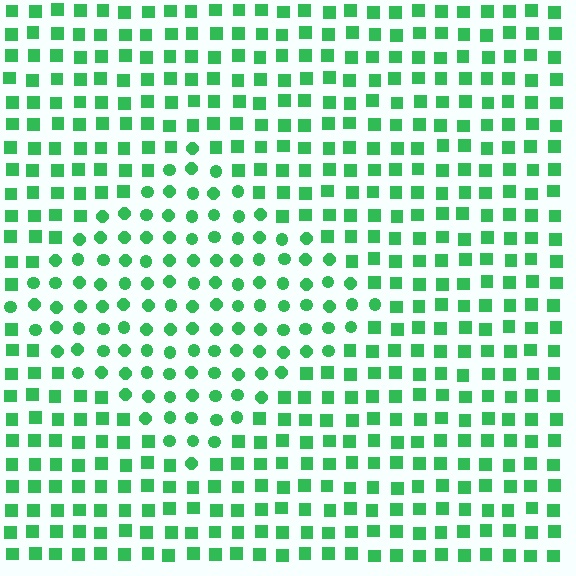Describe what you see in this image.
The image is filled with small green elements arranged in a uniform grid. A diamond-shaped region contains circles, while the surrounding area contains squares. The boundary is defined purely by the change in element shape.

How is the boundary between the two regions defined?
The boundary is defined by a change in element shape: circles inside vs. squares outside. All elements share the same color and spacing.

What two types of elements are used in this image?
The image uses circles inside the diamond region and squares outside it.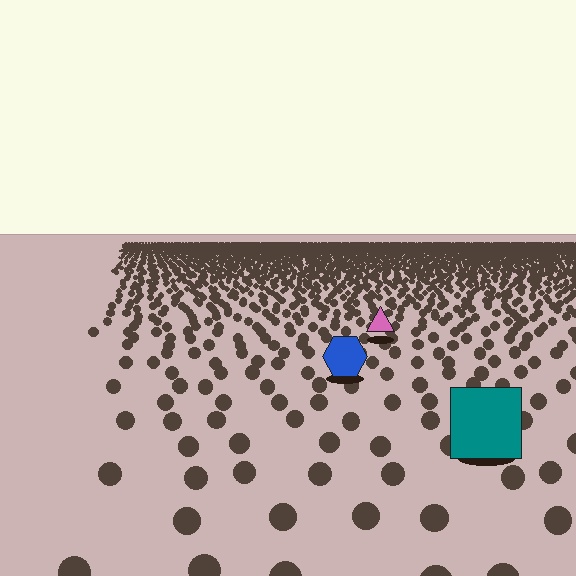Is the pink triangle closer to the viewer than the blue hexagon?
No. The blue hexagon is closer — you can tell from the texture gradient: the ground texture is coarser near it.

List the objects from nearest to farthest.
From nearest to farthest: the teal square, the blue hexagon, the pink triangle.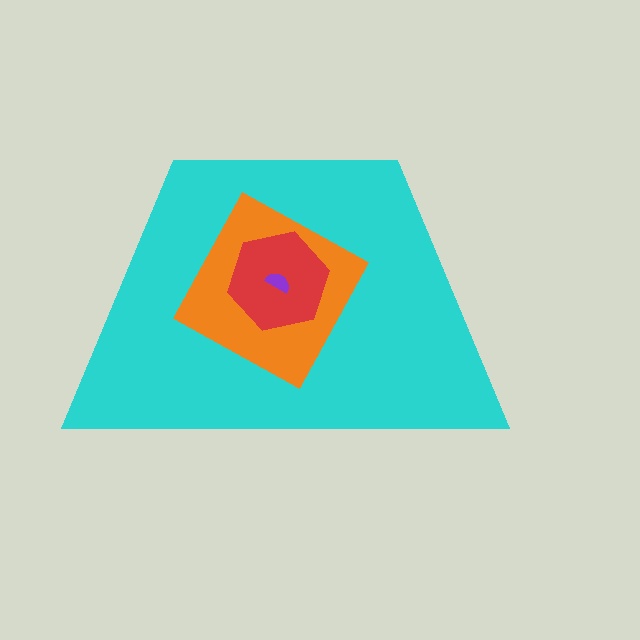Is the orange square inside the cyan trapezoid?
Yes.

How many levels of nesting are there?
4.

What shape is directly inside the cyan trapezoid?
The orange square.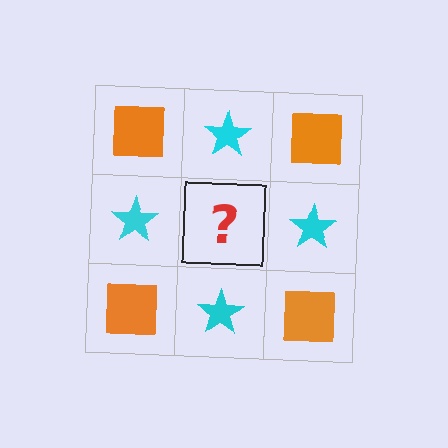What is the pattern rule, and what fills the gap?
The rule is that it alternates orange square and cyan star in a checkerboard pattern. The gap should be filled with an orange square.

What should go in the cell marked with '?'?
The missing cell should contain an orange square.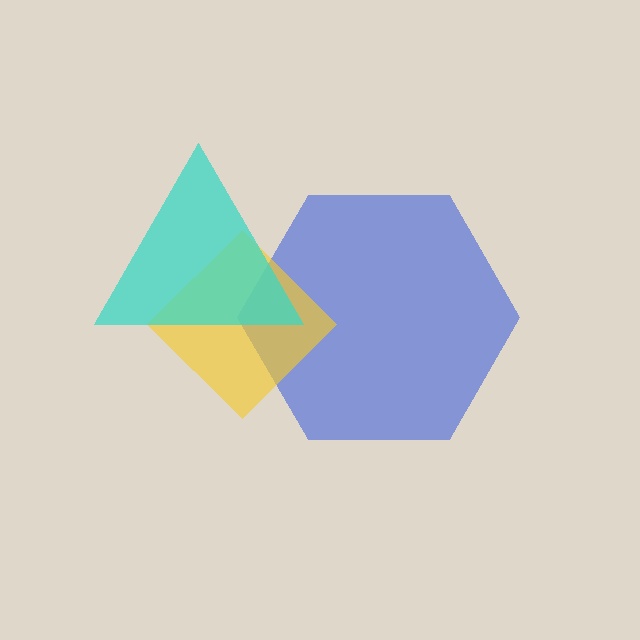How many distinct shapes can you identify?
There are 3 distinct shapes: a blue hexagon, a yellow diamond, a cyan triangle.